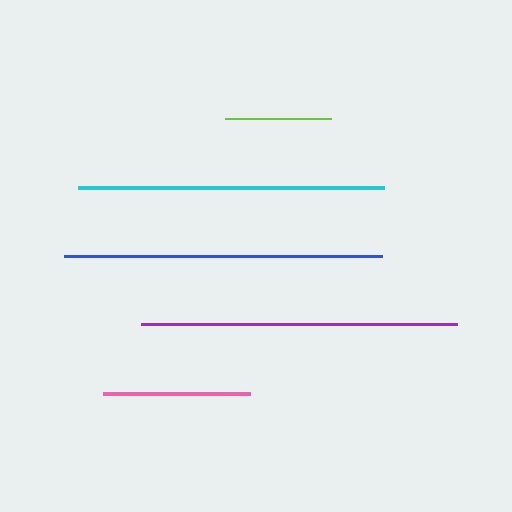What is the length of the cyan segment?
The cyan segment is approximately 306 pixels long.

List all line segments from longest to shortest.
From longest to shortest: blue, purple, cyan, pink, lime.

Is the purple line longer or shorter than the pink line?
The purple line is longer than the pink line.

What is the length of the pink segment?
The pink segment is approximately 147 pixels long.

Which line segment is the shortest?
The lime line is the shortest at approximately 106 pixels.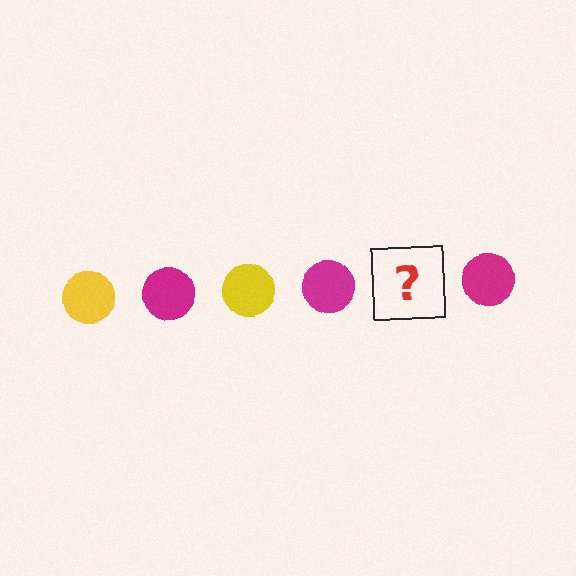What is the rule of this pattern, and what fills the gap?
The rule is that the pattern cycles through yellow, magenta circles. The gap should be filled with a yellow circle.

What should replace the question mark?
The question mark should be replaced with a yellow circle.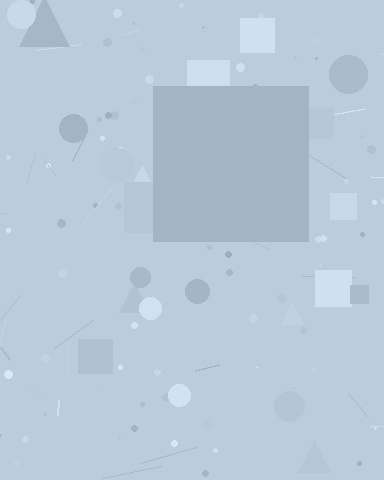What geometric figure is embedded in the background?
A square is embedded in the background.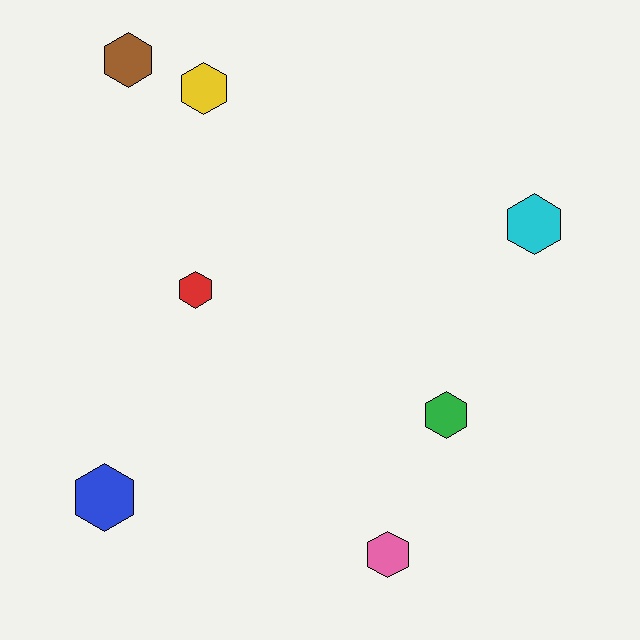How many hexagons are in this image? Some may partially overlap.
There are 7 hexagons.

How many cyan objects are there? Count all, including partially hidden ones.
There is 1 cyan object.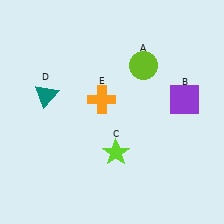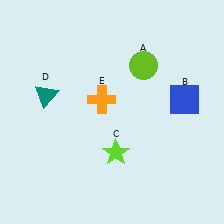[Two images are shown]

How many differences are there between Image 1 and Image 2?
There is 1 difference between the two images.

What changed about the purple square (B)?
In Image 1, B is purple. In Image 2, it changed to blue.